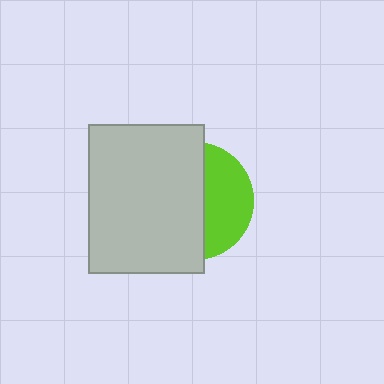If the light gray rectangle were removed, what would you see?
You would see the complete lime circle.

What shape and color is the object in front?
The object in front is a light gray rectangle.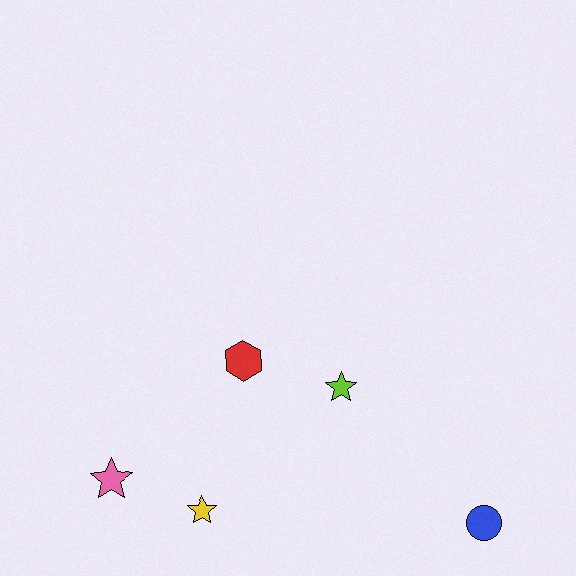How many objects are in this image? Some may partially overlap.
There are 5 objects.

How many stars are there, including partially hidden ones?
There are 3 stars.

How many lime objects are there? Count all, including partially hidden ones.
There is 1 lime object.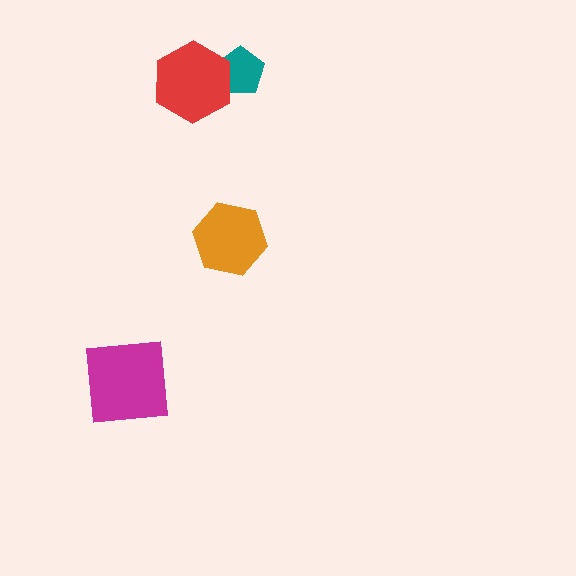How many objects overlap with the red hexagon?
1 object overlaps with the red hexagon.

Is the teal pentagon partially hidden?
Yes, it is partially covered by another shape.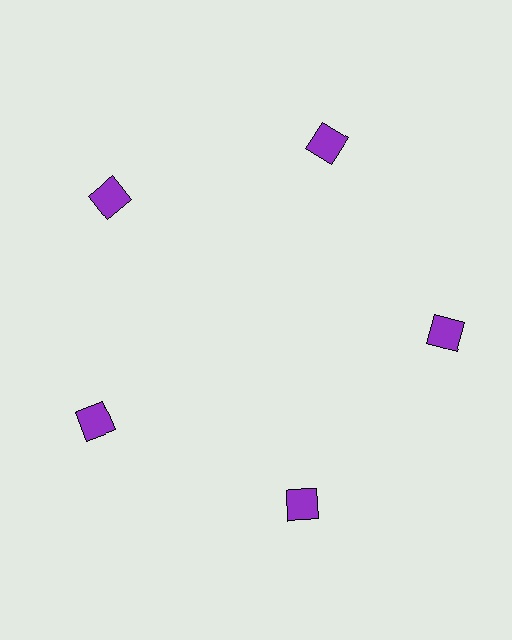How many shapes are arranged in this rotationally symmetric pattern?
There are 5 shapes, arranged in 5 groups of 1.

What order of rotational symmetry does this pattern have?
This pattern has 5-fold rotational symmetry.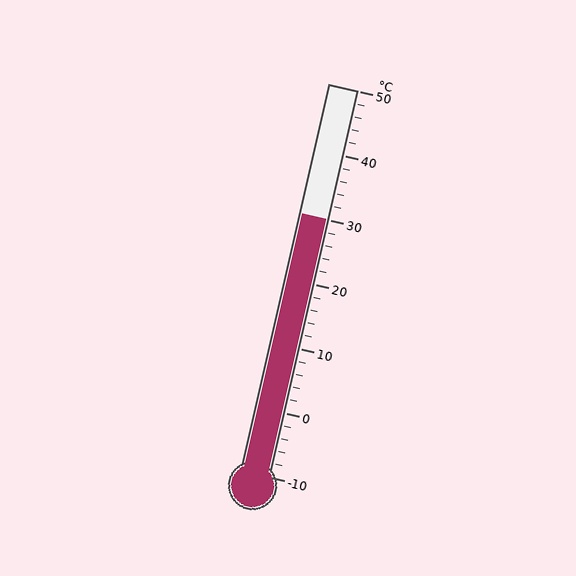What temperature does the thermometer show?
The thermometer shows approximately 30°C.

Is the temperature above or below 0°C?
The temperature is above 0°C.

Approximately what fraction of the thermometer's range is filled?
The thermometer is filled to approximately 65% of its range.